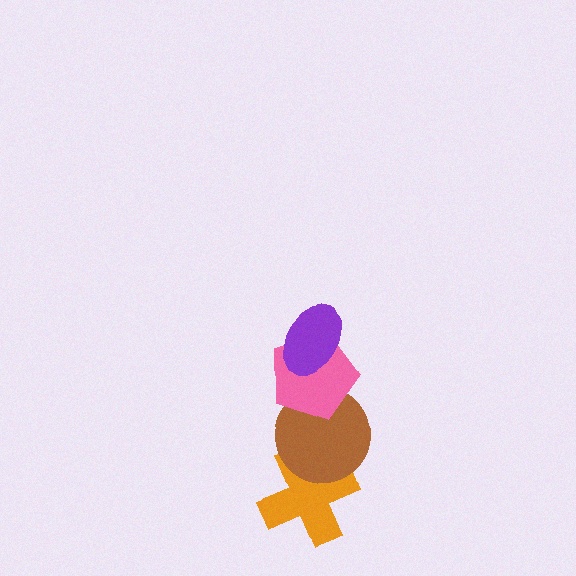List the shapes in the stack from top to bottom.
From top to bottom: the purple ellipse, the pink pentagon, the brown circle, the orange cross.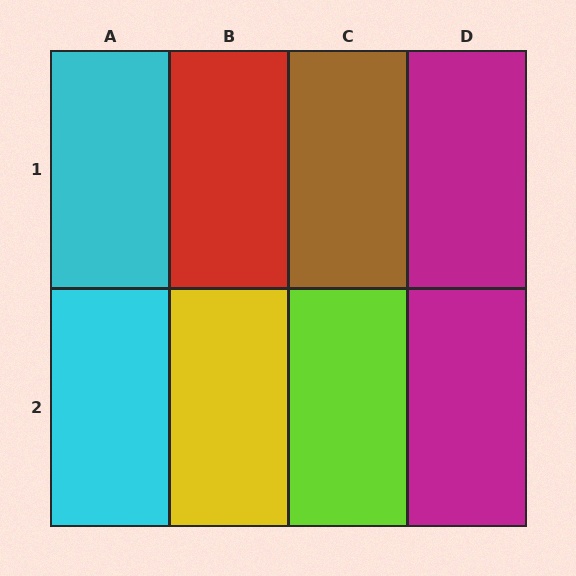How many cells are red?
1 cell is red.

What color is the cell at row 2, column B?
Yellow.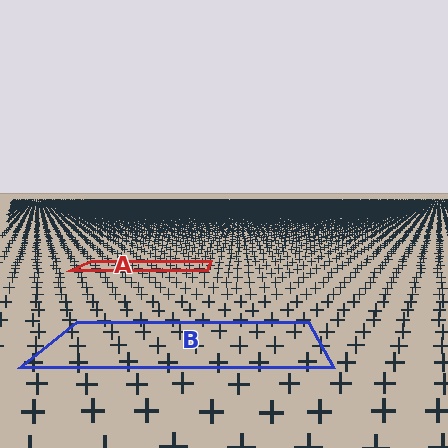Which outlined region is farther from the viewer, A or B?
Region A is farther from the viewer — the texture elements inside it appear smaller and more densely packed.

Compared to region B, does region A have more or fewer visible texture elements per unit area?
Region A has more texture elements per unit area — they are packed more densely because it is farther away.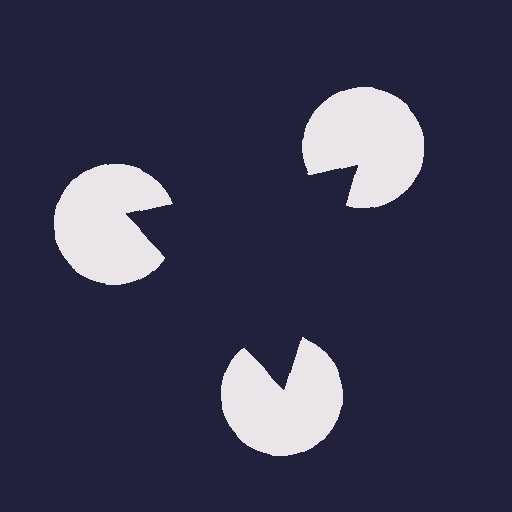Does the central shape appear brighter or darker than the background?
It typically appears slightly darker than the background, even though no actual brightness change is drawn.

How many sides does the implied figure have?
3 sides.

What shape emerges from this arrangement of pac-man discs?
An illusory triangle — its edges are inferred from the aligned wedge cuts in the pac-man discs, not physically drawn.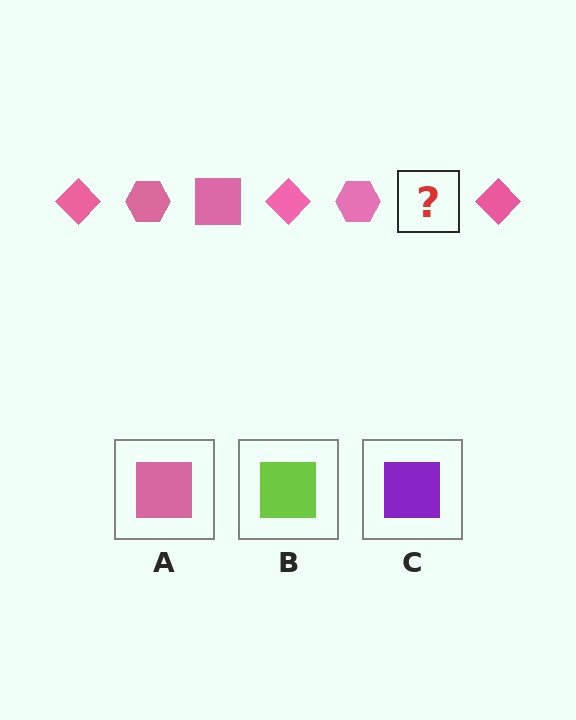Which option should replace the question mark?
Option A.